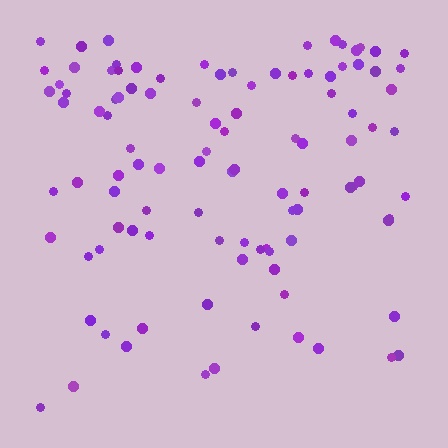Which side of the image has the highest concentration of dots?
The top.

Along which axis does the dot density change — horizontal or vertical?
Vertical.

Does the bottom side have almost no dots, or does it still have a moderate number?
Still a moderate number, just noticeably fewer than the top.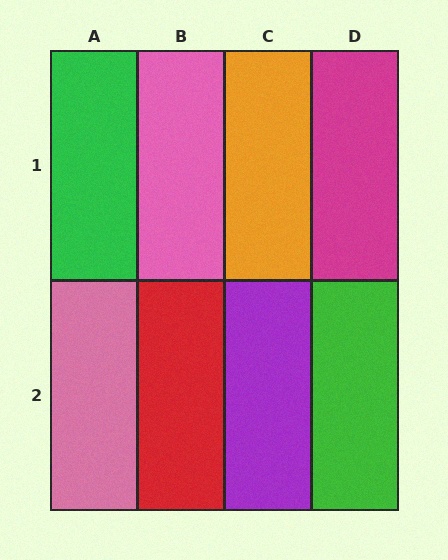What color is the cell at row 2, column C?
Purple.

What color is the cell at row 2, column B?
Red.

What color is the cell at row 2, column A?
Pink.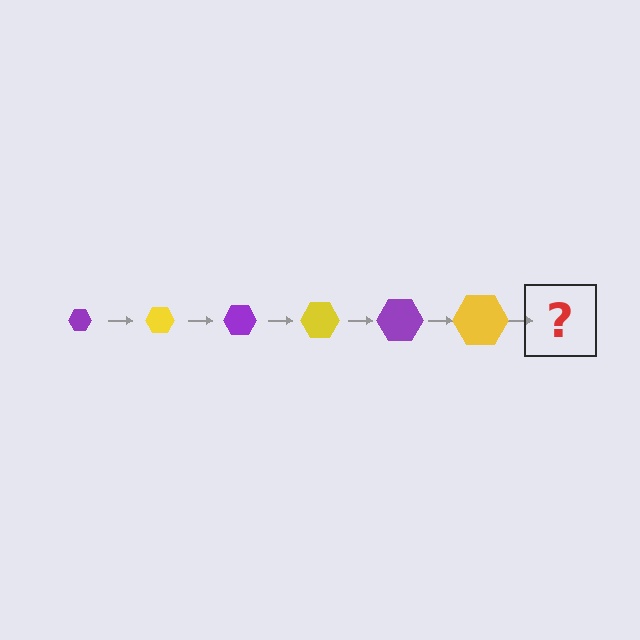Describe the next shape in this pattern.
It should be a purple hexagon, larger than the previous one.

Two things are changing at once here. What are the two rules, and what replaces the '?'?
The two rules are that the hexagon grows larger each step and the color cycles through purple and yellow. The '?' should be a purple hexagon, larger than the previous one.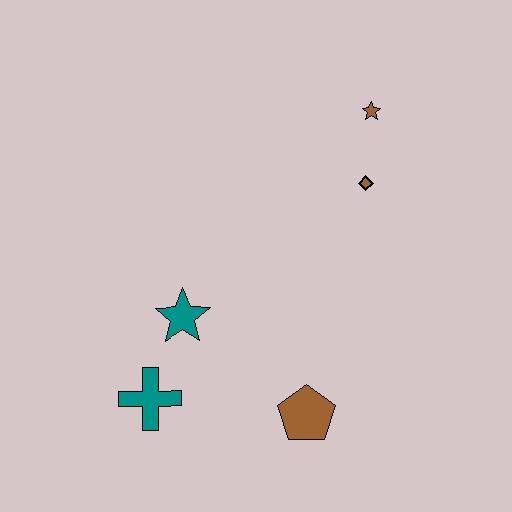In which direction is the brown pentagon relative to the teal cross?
The brown pentagon is to the right of the teal cross.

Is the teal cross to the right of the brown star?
No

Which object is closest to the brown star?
The brown diamond is closest to the brown star.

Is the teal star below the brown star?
Yes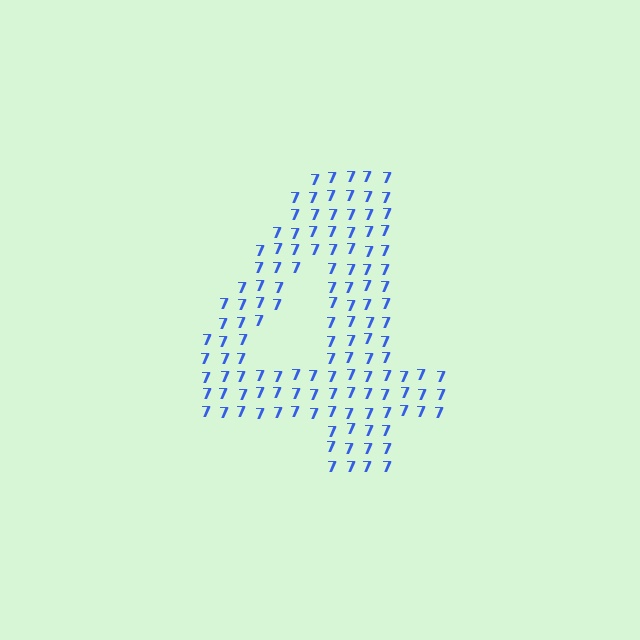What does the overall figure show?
The overall figure shows the digit 4.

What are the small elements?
The small elements are digit 7's.